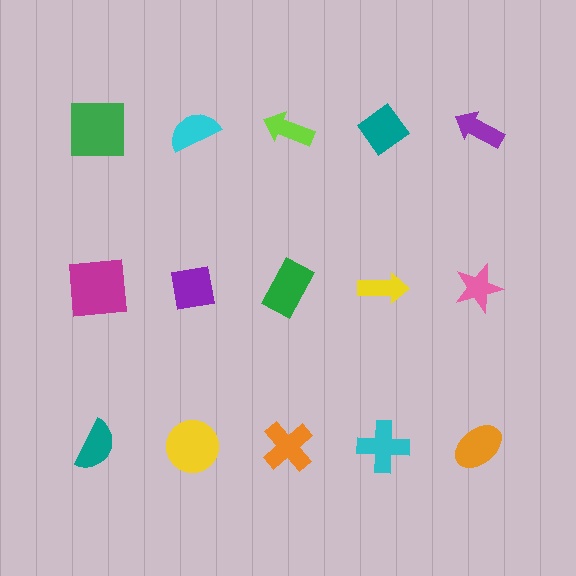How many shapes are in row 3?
5 shapes.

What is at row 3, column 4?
A cyan cross.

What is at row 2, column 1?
A magenta square.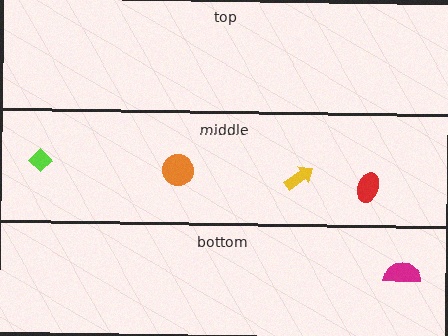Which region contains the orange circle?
The middle region.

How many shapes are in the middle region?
4.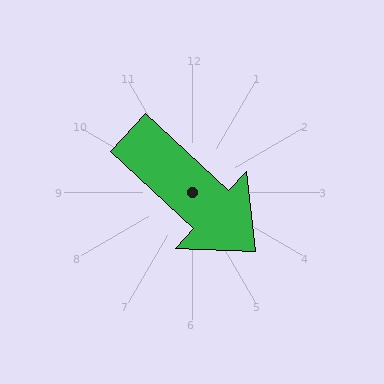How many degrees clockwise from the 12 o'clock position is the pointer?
Approximately 133 degrees.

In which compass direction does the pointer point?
Southeast.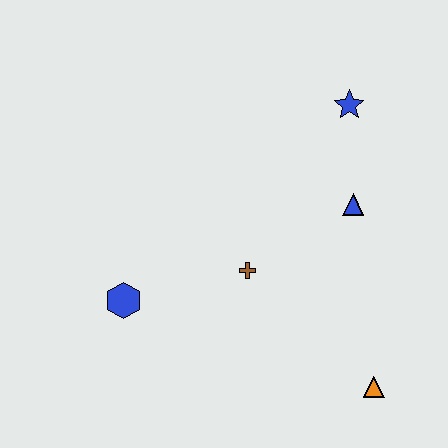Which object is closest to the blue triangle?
The blue star is closest to the blue triangle.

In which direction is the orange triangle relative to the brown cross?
The orange triangle is to the right of the brown cross.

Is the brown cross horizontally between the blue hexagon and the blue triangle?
Yes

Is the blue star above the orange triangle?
Yes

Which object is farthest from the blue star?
The blue hexagon is farthest from the blue star.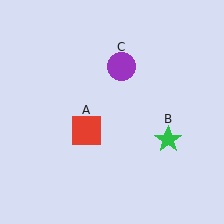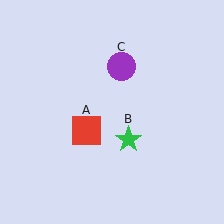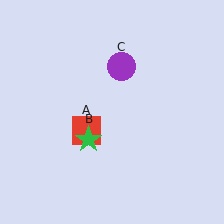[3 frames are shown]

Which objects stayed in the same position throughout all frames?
Red square (object A) and purple circle (object C) remained stationary.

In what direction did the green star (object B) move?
The green star (object B) moved left.